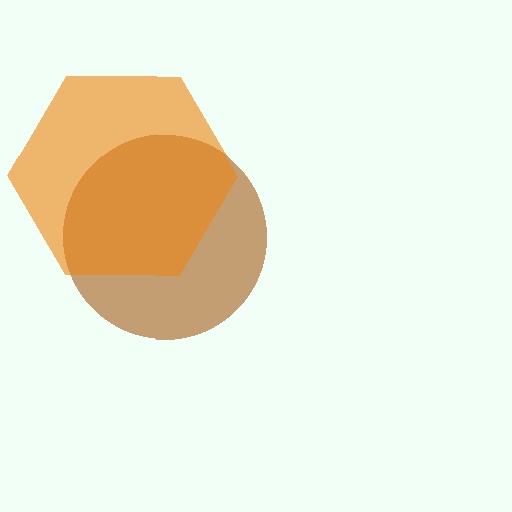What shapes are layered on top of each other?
The layered shapes are: a brown circle, an orange hexagon.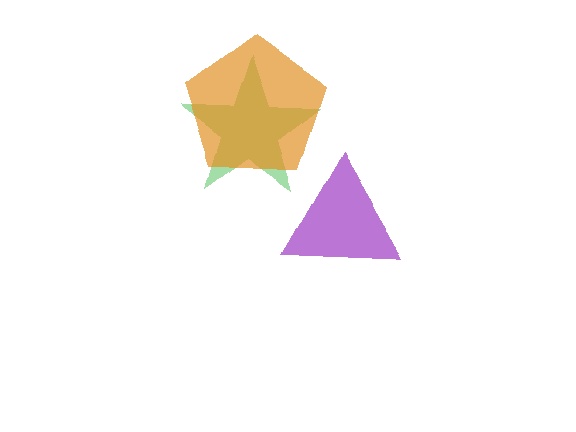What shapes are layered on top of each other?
The layered shapes are: a green star, an orange pentagon, a purple triangle.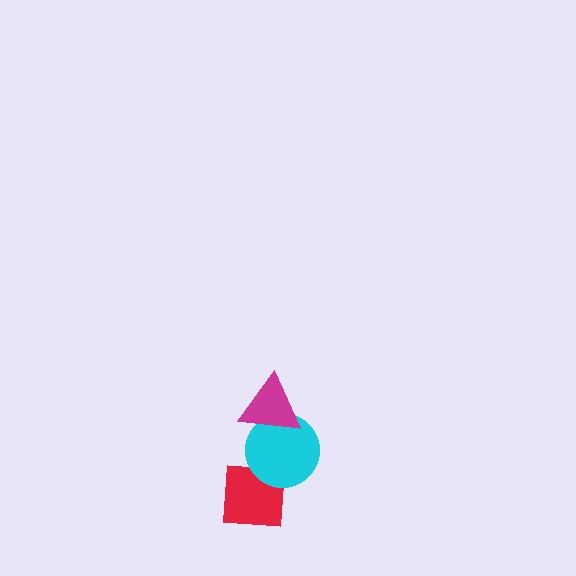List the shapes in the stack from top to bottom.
From top to bottom: the magenta triangle, the cyan circle, the red square.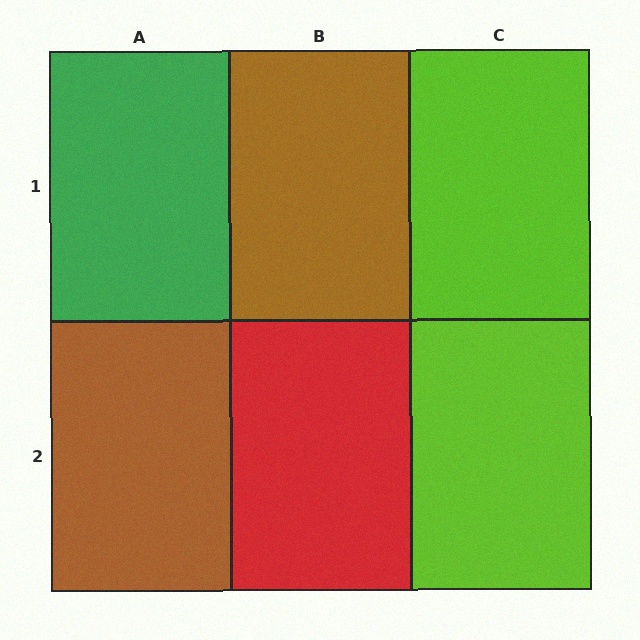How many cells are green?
1 cell is green.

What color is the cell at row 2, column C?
Lime.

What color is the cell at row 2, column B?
Red.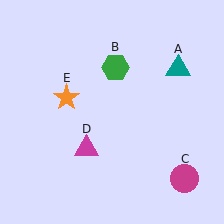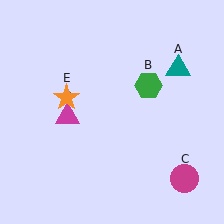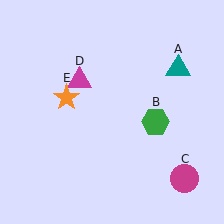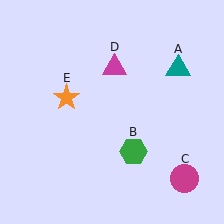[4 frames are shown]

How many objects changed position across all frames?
2 objects changed position: green hexagon (object B), magenta triangle (object D).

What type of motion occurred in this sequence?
The green hexagon (object B), magenta triangle (object D) rotated clockwise around the center of the scene.